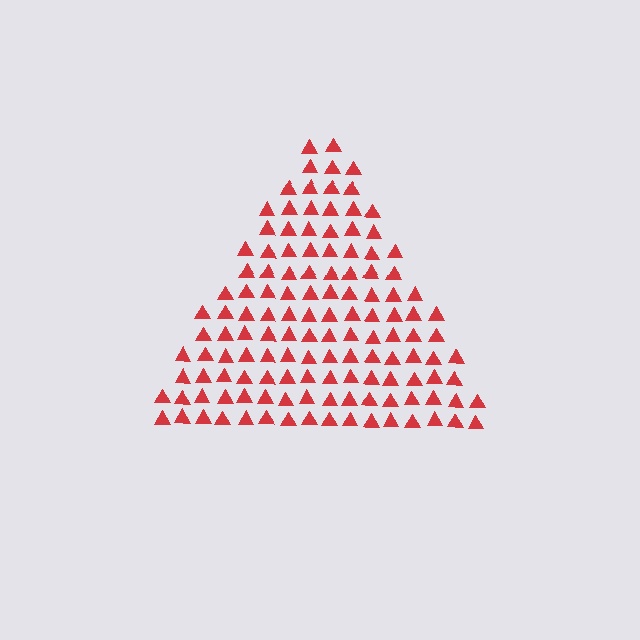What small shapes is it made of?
It is made of small triangles.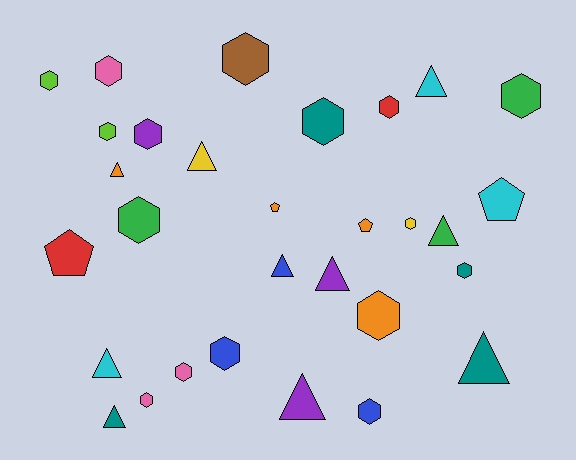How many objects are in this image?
There are 30 objects.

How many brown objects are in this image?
There is 1 brown object.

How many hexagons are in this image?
There are 16 hexagons.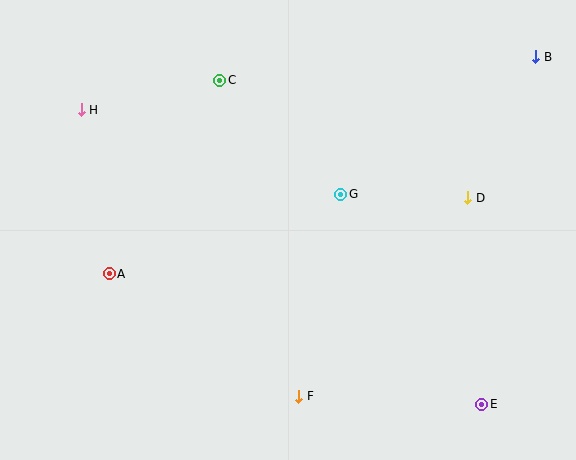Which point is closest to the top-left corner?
Point H is closest to the top-left corner.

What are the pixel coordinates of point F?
Point F is at (299, 396).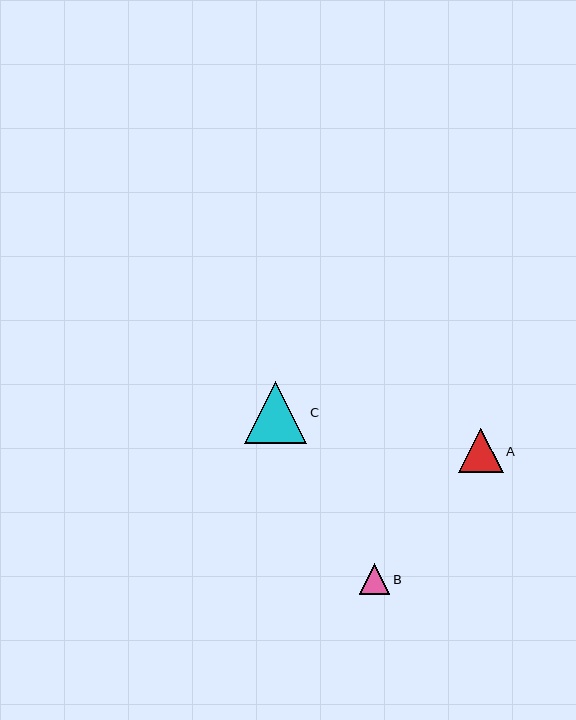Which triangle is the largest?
Triangle C is the largest with a size of approximately 62 pixels.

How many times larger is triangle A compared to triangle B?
Triangle A is approximately 1.5 times the size of triangle B.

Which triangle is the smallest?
Triangle B is the smallest with a size of approximately 31 pixels.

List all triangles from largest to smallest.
From largest to smallest: C, A, B.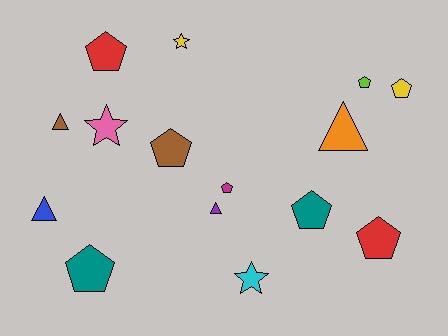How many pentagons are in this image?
There are 8 pentagons.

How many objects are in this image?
There are 15 objects.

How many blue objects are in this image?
There is 1 blue object.